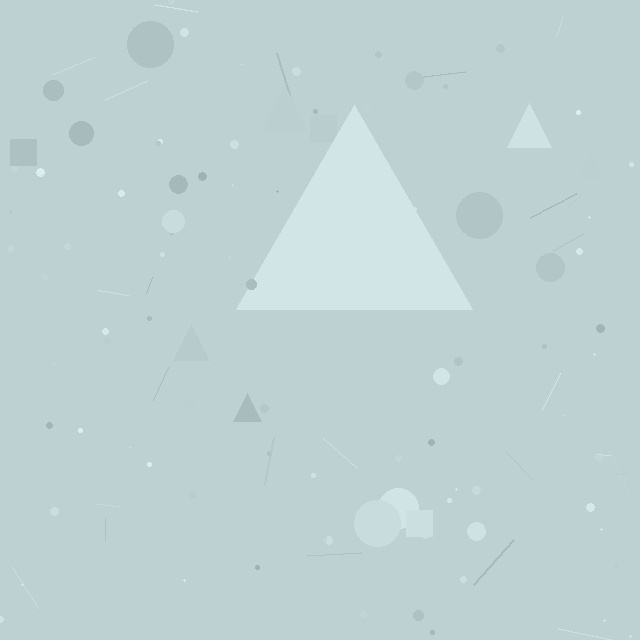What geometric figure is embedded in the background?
A triangle is embedded in the background.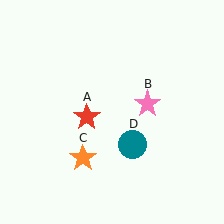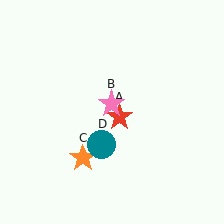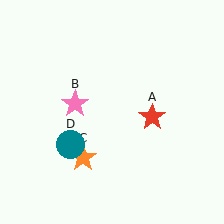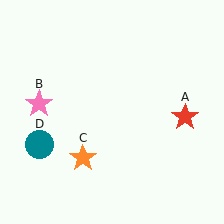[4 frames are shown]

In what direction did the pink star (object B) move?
The pink star (object B) moved left.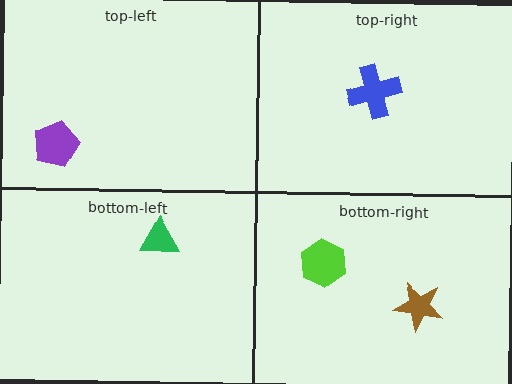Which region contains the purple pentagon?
The top-left region.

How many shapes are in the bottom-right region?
2.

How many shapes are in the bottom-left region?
1.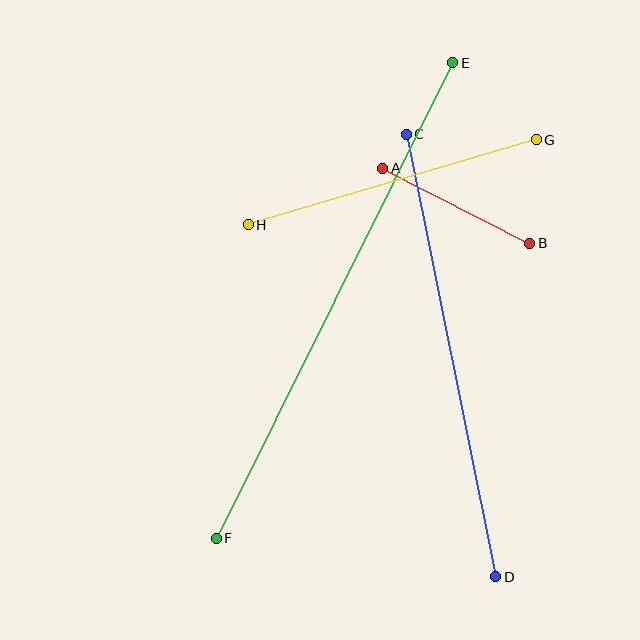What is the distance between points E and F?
The distance is approximately 531 pixels.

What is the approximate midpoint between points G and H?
The midpoint is at approximately (392, 182) pixels.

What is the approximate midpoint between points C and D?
The midpoint is at approximately (451, 356) pixels.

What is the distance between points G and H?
The distance is approximately 300 pixels.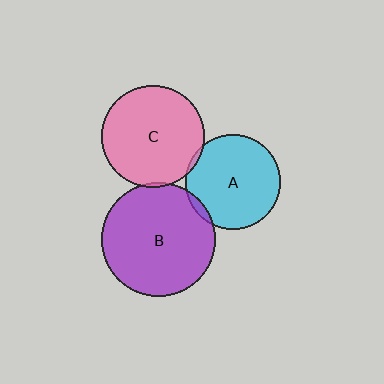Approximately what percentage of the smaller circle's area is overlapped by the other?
Approximately 5%.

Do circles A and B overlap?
Yes.